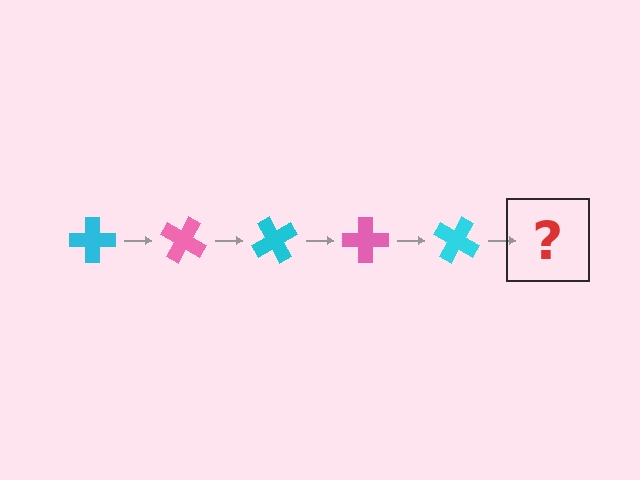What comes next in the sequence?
The next element should be a pink cross, rotated 150 degrees from the start.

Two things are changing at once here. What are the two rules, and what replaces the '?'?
The two rules are that it rotates 30 degrees each step and the color cycles through cyan and pink. The '?' should be a pink cross, rotated 150 degrees from the start.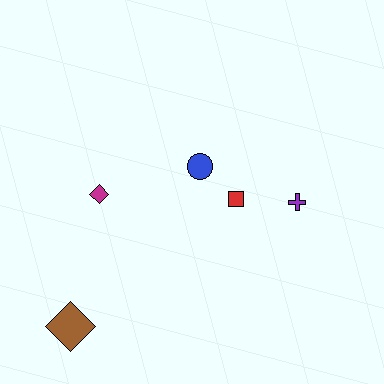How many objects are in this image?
There are 5 objects.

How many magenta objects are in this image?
There is 1 magenta object.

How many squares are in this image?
There is 1 square.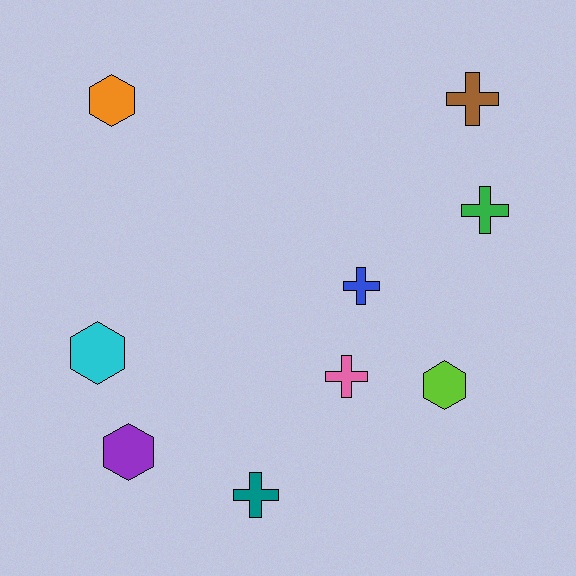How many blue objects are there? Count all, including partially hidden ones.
There is 1 blue object.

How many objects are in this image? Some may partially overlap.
There are 9 objects.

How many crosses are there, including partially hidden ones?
There are 5 crosses.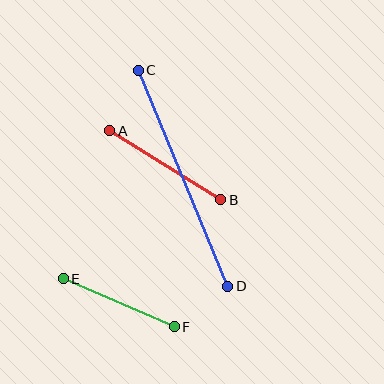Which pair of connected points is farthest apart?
Points C and D are farthest apart.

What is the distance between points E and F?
The distance is approximately 121 pixels.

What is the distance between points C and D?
The distance is approximately 234 pixels.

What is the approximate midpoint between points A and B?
The midpoint is at approximately (165, 165) pixels.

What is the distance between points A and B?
The distance is approximately 131 pixels.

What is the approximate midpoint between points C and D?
The midpoint is at approximately (183, 178) pixels.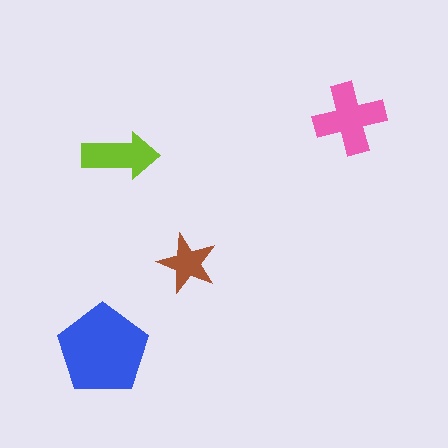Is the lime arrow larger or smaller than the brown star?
Larger.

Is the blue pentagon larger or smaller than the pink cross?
Larger.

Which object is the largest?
The blue pentagon.